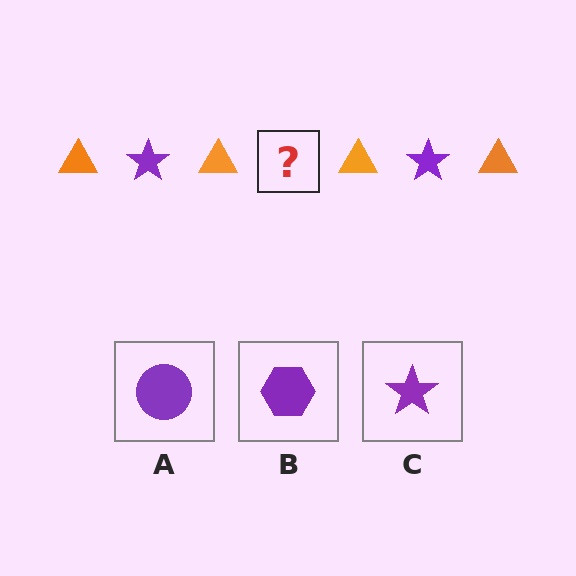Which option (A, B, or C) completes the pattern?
C.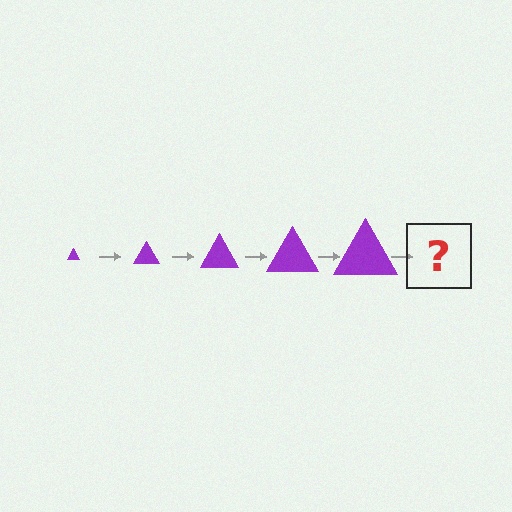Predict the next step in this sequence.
The next step is a purple triangle, larger than the previous one.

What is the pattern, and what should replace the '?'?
The pattern is that the triangle gets progressively larger each step. The '?' should be a purple triangle, larger than the previous one.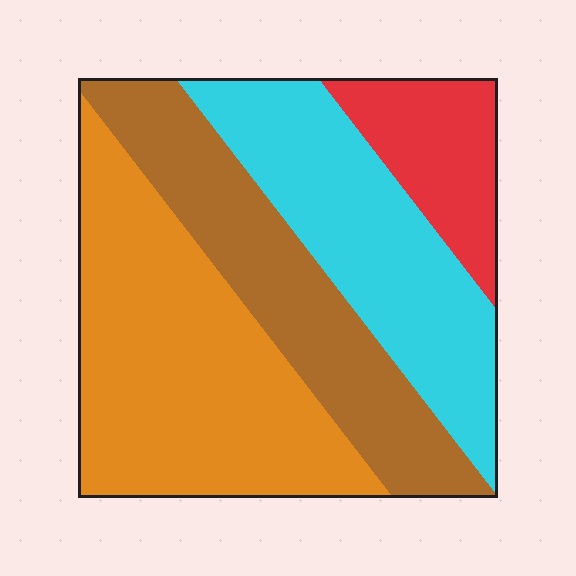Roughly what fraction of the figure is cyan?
Cyan covers around 25% of the figure.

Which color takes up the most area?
Orange, at roughly 35%.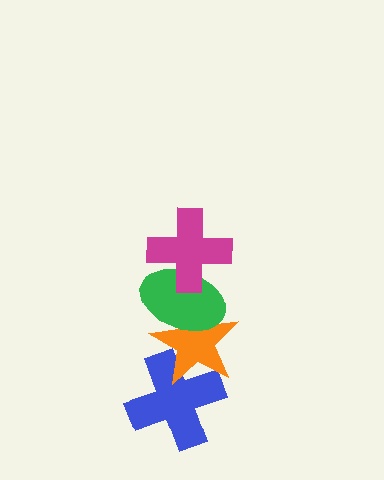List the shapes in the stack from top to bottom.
From top to bottom: the magenta cross, the green ellipse, the orange star, the blue cross.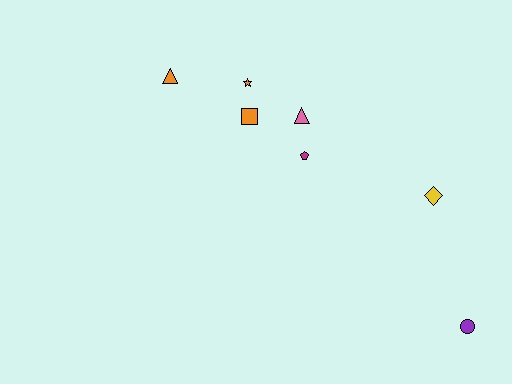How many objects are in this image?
There are 7 objects.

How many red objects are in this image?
There are no red objects.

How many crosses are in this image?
There are no crosses.